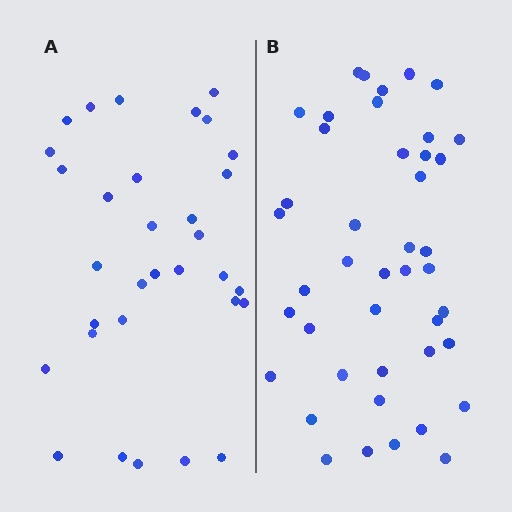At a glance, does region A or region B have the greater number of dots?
Region B (the right region) has more dots.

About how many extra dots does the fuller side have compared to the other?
Region B has roughly 12 or so more dots than region A.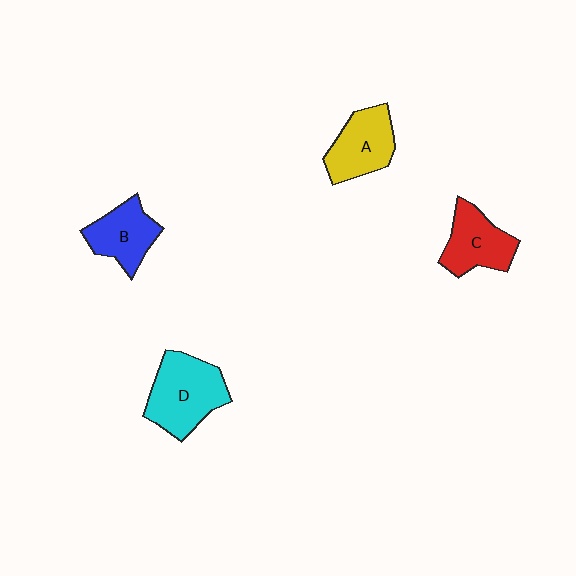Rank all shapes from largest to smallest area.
From largest to smallest: D (cyan), A (yellow), C (red), B (blue).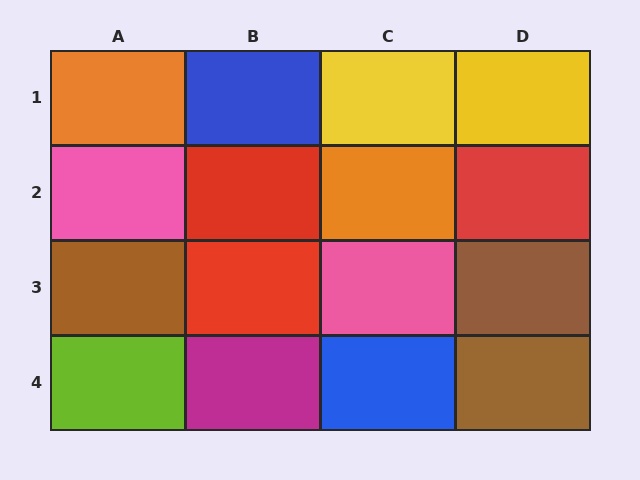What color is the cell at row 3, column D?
Brown.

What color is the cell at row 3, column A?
Brown.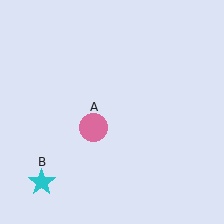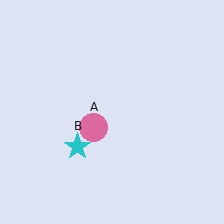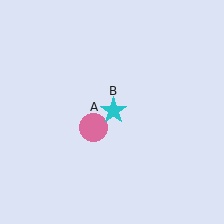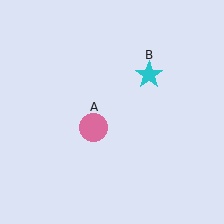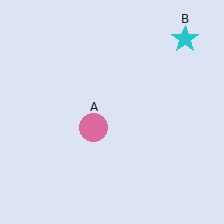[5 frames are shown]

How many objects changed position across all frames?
1 object changed position: cyan star (object B).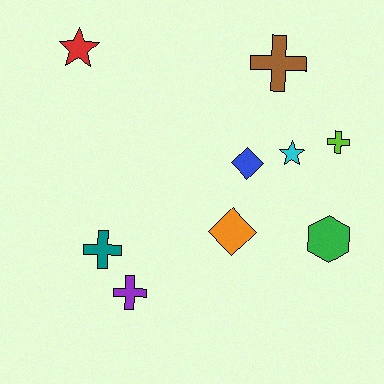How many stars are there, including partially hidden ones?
There are 2 stars.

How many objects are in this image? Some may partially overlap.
There are 9 objects.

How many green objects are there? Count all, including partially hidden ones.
There is 1 green object.